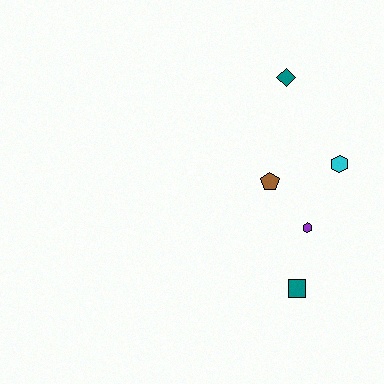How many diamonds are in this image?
There is 1 diamond.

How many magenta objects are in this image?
There are no magenta objects.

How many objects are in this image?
There are 5 objects.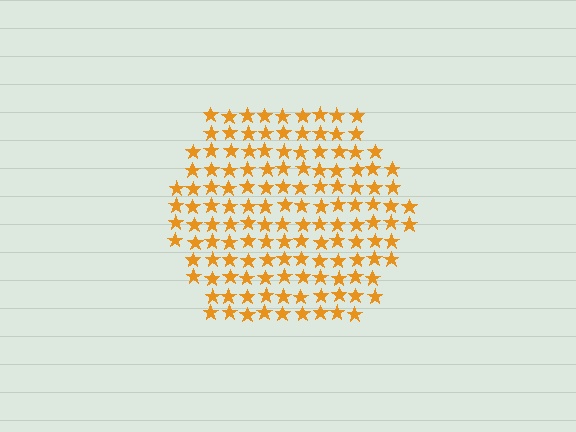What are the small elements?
The small elements are stars.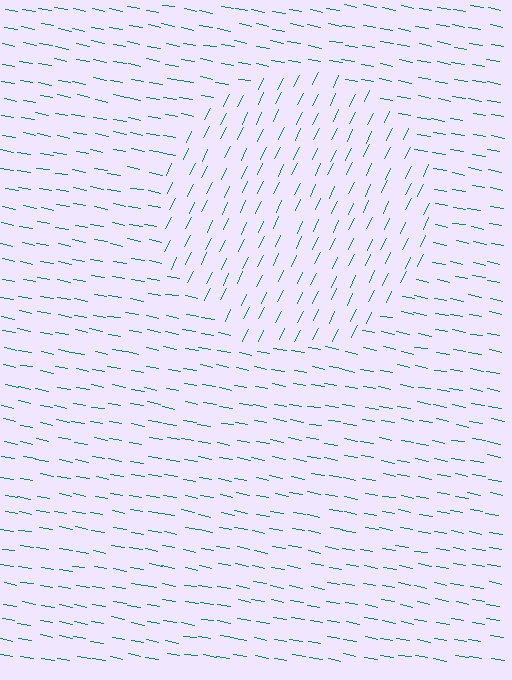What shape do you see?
I see a circle.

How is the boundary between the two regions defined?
The boundary is defined purely by a change in line orientation (approximately 75 degrees difference). All lines are the same color and thickness.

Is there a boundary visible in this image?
Yes, there is a texture boundary formed by a change in line orientation.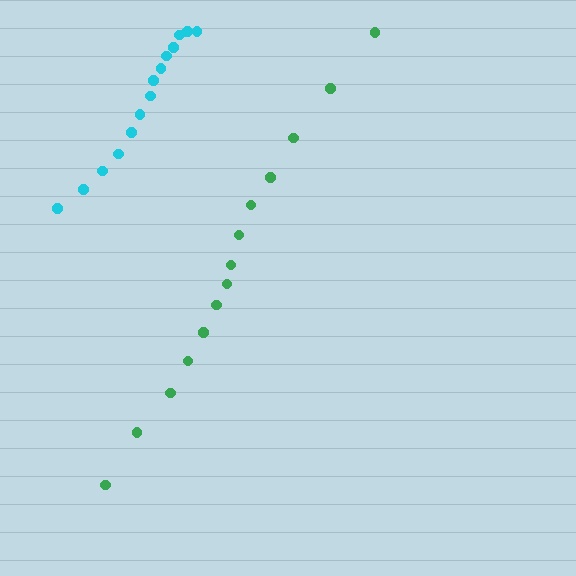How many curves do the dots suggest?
There are 2 distinct paths.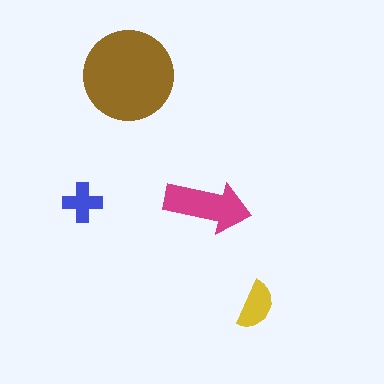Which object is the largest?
The brown circle.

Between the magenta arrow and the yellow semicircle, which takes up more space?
The magenta arrow.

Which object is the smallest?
The blue cross.